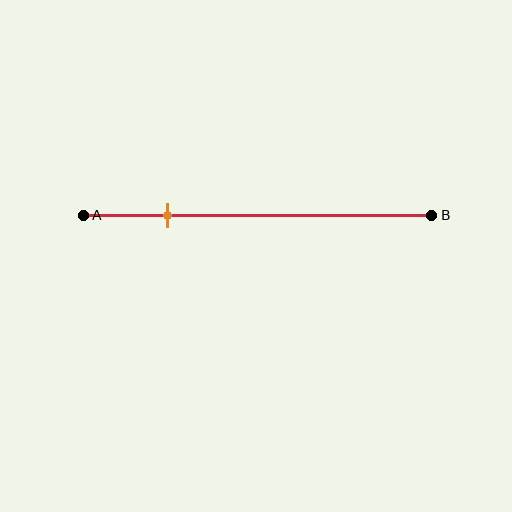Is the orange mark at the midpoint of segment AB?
No, the mark is at about 25% from A, not at the 50% midpoint.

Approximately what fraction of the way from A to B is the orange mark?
The orange mark is approximately 25% of the way from A to B.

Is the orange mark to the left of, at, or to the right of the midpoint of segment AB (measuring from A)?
The orange mark is to the left of the midpoint of segment AB.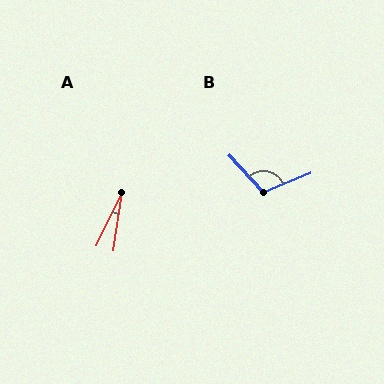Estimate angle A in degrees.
Approximately 18 degrees.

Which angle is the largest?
B, at approximately 110 degrees.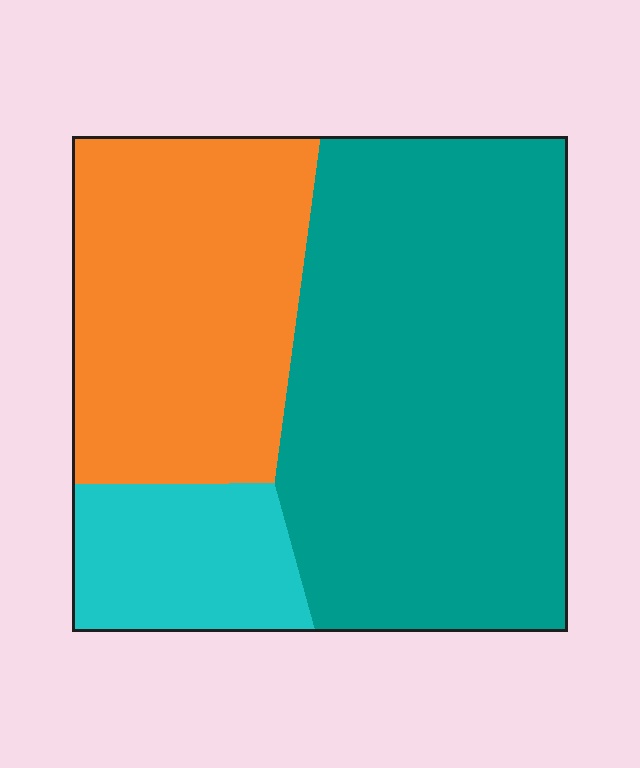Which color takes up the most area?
Teal, at roughly 55%.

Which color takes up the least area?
Cyan, at roughly 15%.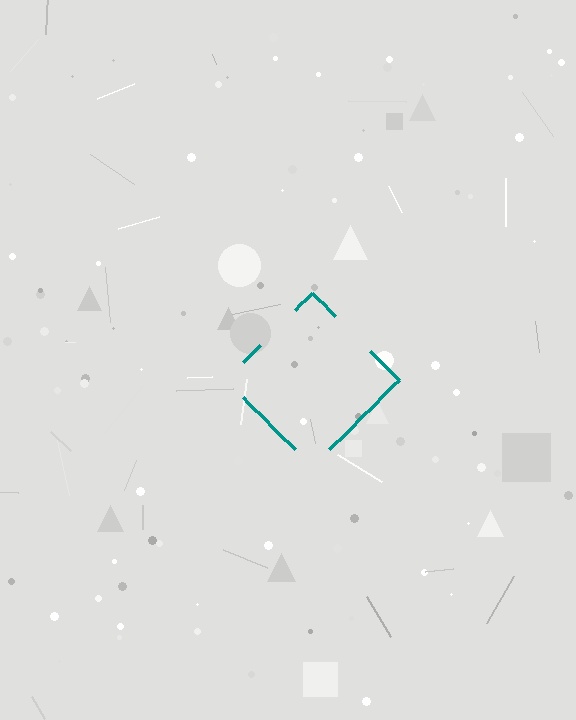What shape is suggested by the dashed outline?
The dashed outline suggests a diamond.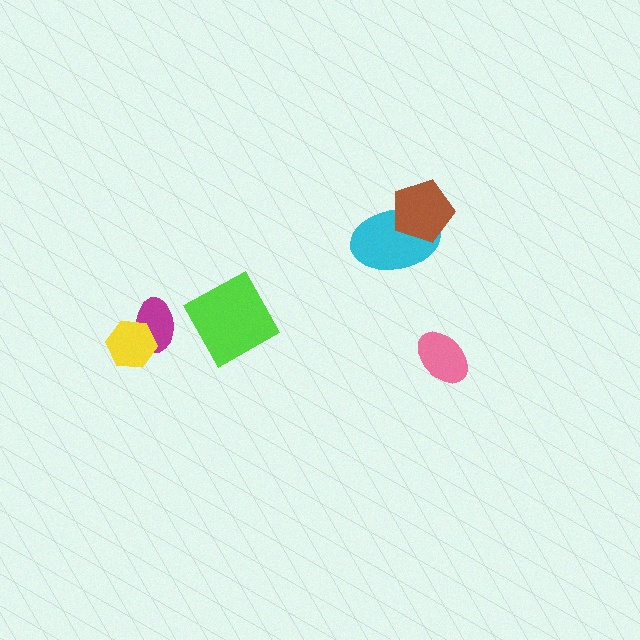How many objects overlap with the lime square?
0 objects overlap with the lime square.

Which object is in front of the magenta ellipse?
The yellow hexagon is in front of the magenta ellipse.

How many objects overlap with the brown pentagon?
1 object overlaps with the brown pentagon.